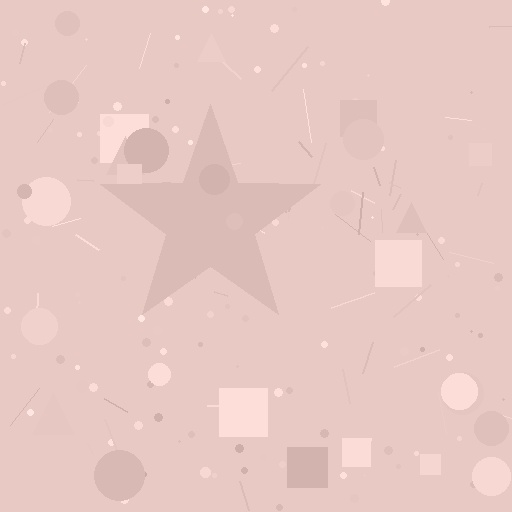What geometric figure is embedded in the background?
A star is embedded in the background.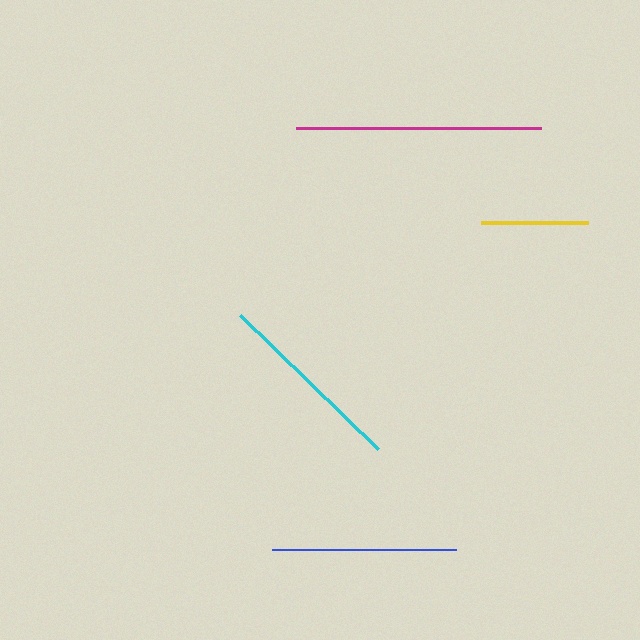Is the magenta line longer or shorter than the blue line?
The magenta line is longer than the blue line.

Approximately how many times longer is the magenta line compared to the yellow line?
The magenta line is approximately 2.3 times the length of the yellow line.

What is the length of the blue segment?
The blue segment is approximately 185 pixels long.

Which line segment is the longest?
The magenta line is the longest at approximately 245 pixels.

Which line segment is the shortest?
The yellow line is the shortest at approximately 107 pixels.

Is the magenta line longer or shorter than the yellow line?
The magenta line is longer than the yellow line.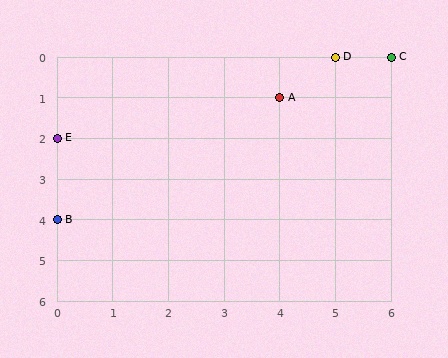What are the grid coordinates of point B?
Point B is at grid coordinates (0, 4).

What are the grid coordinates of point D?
Point D is at grid coordinates (5, 0).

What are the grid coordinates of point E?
Point E is at grid coordinates (0, 2).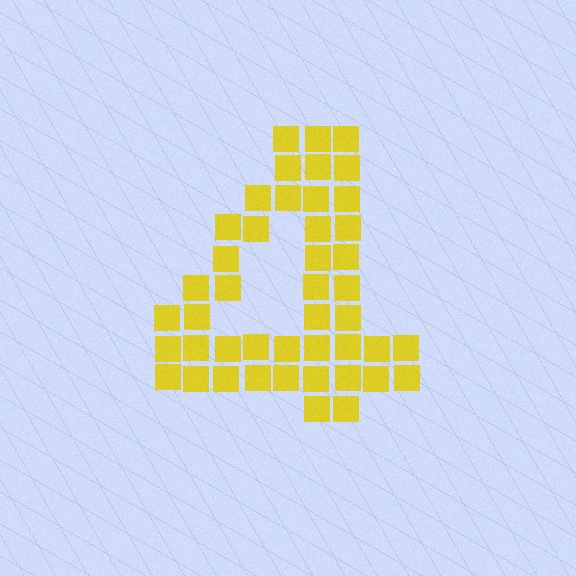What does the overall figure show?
The overall figure shows the digit 4.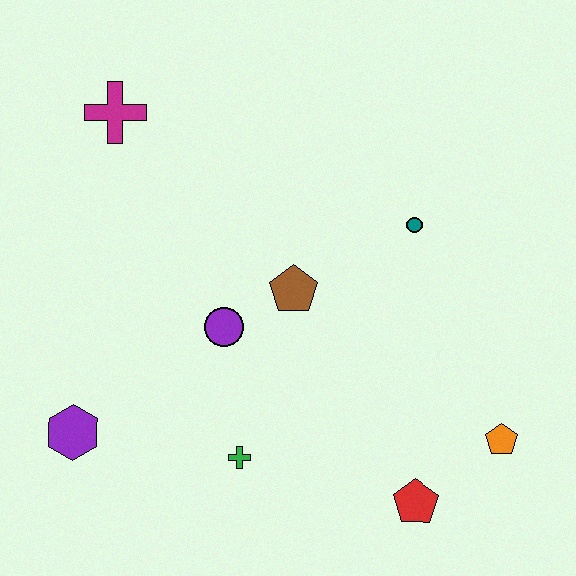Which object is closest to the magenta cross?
The purple circle is closest to the magenta cross.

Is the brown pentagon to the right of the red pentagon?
No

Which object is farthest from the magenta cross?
The orange pentagon is farthest from the magenta cross.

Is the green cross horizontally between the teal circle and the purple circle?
Yes